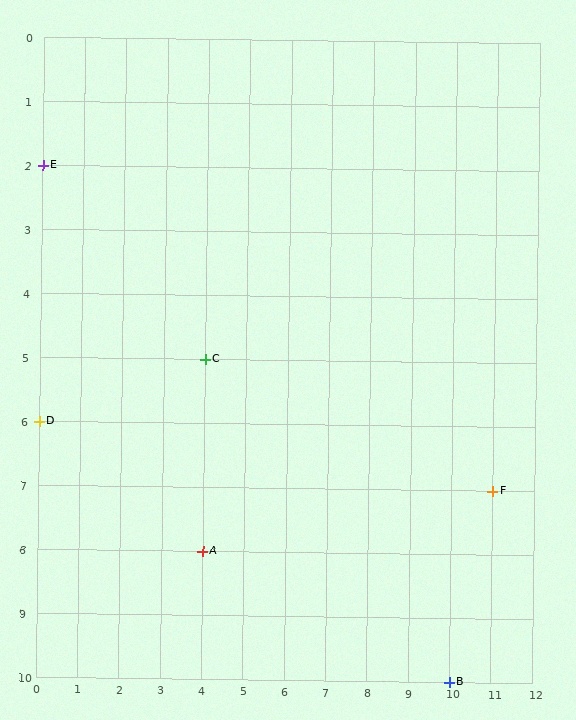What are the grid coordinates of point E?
Point E is at grid coordinates (0, 2).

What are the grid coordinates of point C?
Point C is at grid coordinates (4, 5).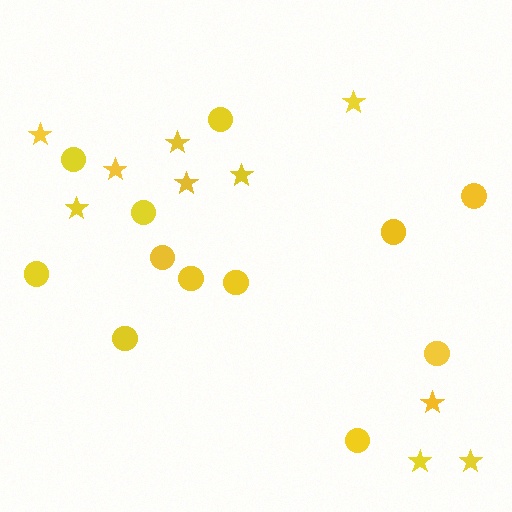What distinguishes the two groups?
There are 2 groups: one group of stars (10) and one group of circles (12).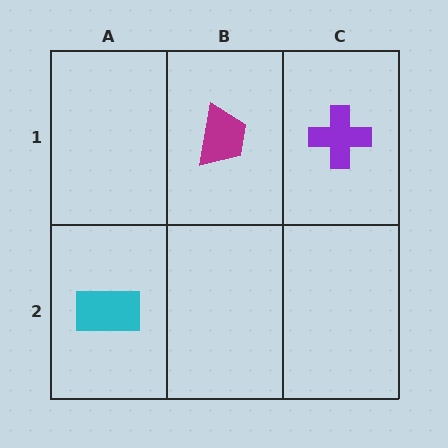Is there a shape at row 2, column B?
No, that cell is empty.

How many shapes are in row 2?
1 shape.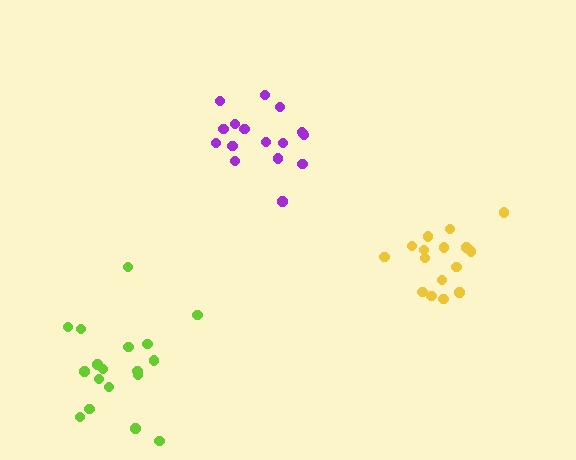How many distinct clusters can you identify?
There are 3 distinct clusters.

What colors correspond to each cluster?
The clusters are colored: yellow, lime, purple.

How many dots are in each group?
Group 1: 16 dots, Group 2: 18 dots, Group 3: 17 dots (51 total).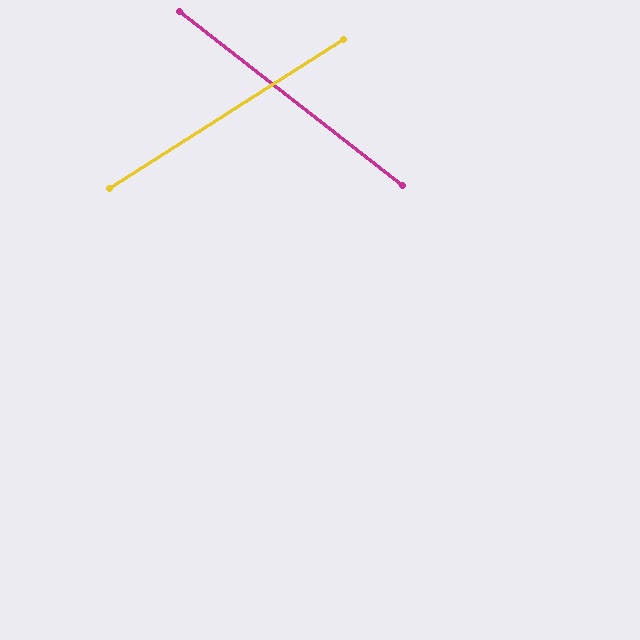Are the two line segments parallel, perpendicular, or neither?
Neither parallel nor perpendicular — they differ by about 70°.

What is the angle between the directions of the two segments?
Approximately 70 degrees.